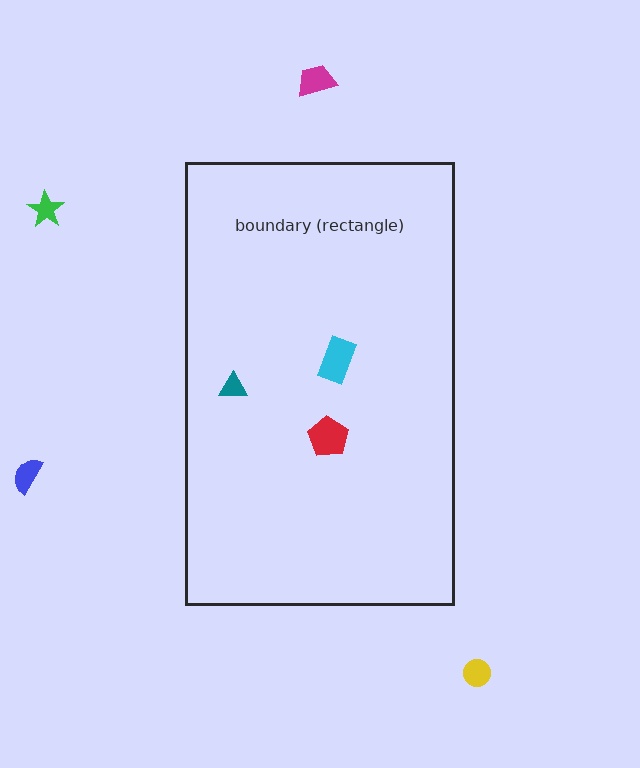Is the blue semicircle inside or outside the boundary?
Outside.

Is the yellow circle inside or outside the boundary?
Outside.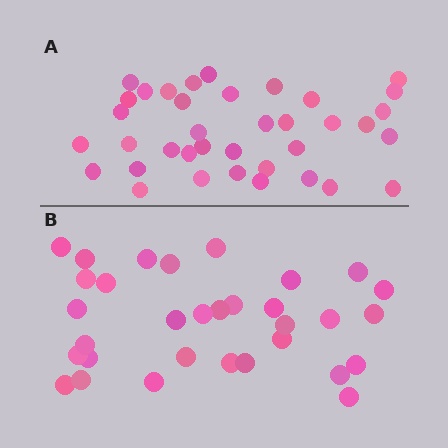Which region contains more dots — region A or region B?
Region A (the top region) has more dots.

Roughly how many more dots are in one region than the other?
Region A has about 5 more dots than region B.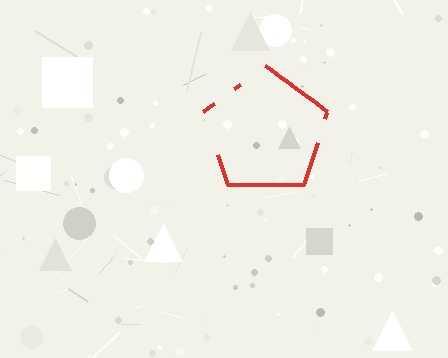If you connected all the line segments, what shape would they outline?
They would outline a pentagon.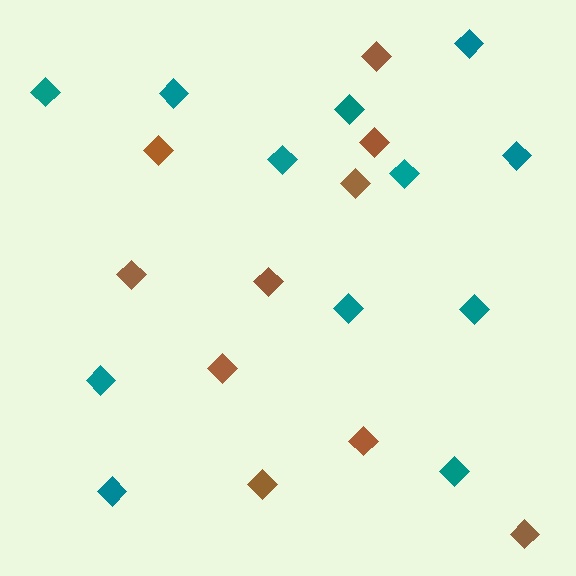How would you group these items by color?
There are 2 groups: one group of brown diamonds (10) and one group of teal diamonds (12).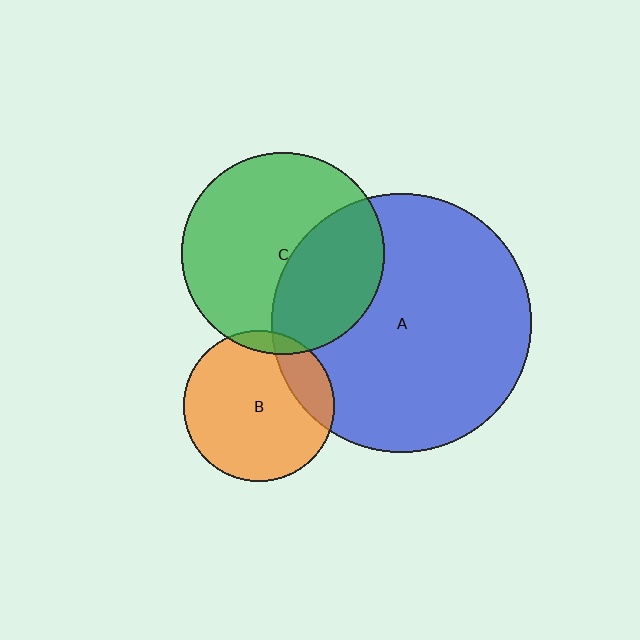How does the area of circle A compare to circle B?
Approximately 2.9 times.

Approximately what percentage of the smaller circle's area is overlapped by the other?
Approximately 20%.